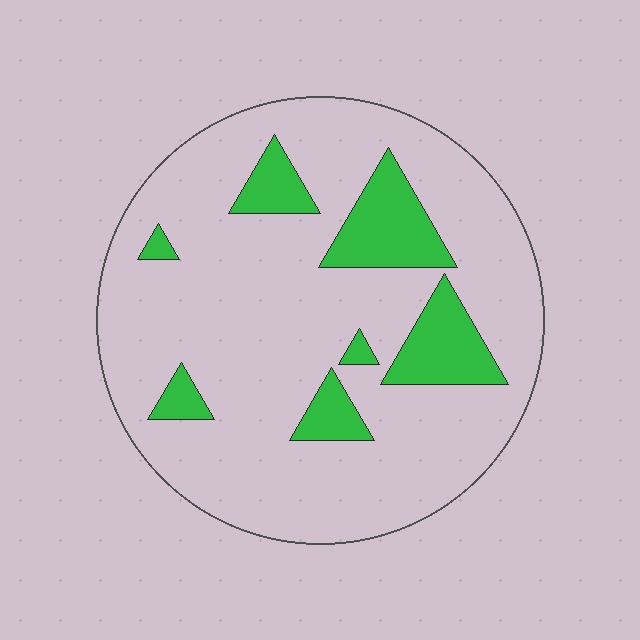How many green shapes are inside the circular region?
7.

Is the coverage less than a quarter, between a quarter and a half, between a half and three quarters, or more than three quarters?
Less than a quarter.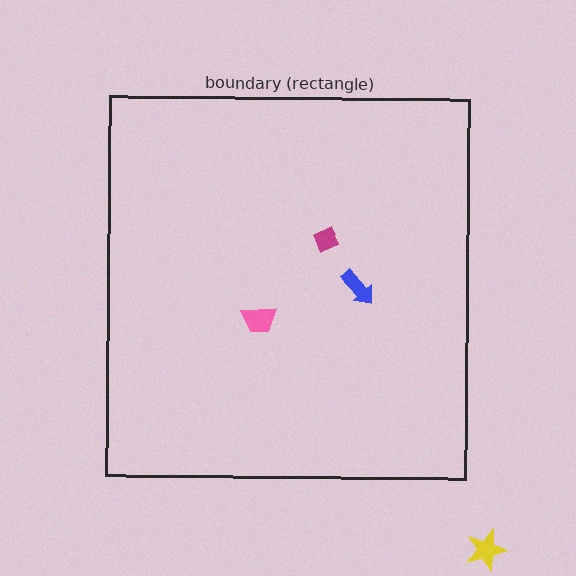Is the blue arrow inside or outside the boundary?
Inside.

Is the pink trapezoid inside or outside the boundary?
Inside.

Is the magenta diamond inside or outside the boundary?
Inside.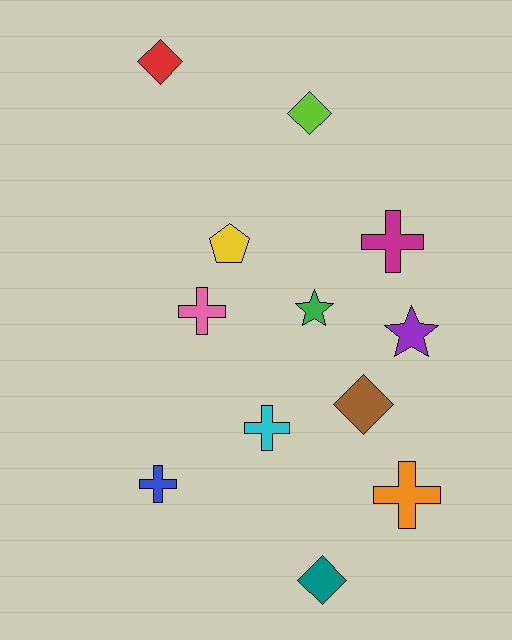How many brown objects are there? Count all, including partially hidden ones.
There is 1 brown object.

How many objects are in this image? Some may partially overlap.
There are 12 objects.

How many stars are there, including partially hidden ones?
There are 2 stars.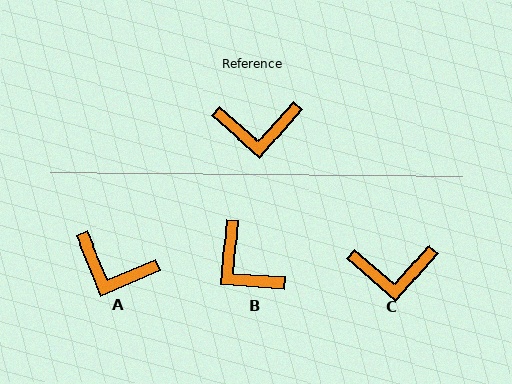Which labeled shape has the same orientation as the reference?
C.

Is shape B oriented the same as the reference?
No, it is off by about 53 degrees.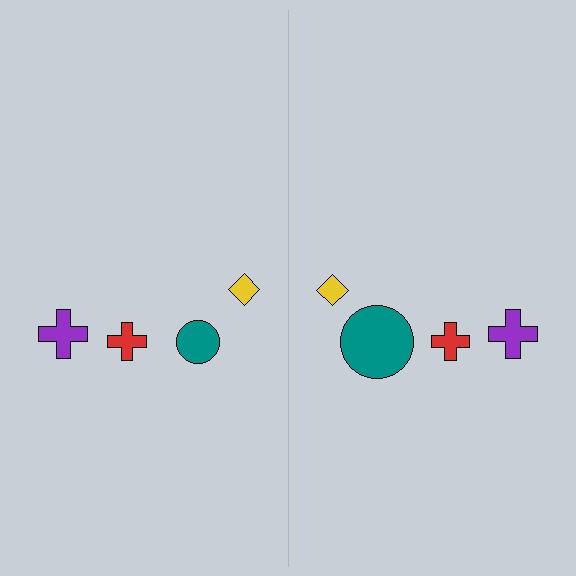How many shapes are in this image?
There are 8 shapes in this image.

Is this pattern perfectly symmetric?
No, the pattern is not perfectly symmetric. The teal circle on the right side has a different size than its mirror counterpart.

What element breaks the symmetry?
The teal circle on the right side has a different size than its mirror counterpart.